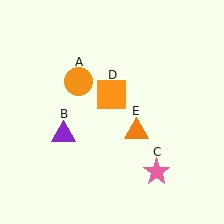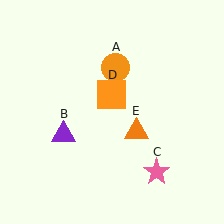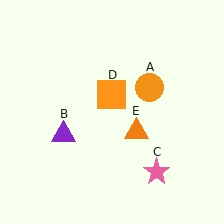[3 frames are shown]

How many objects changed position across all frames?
1 object changed position: orange circle (object A).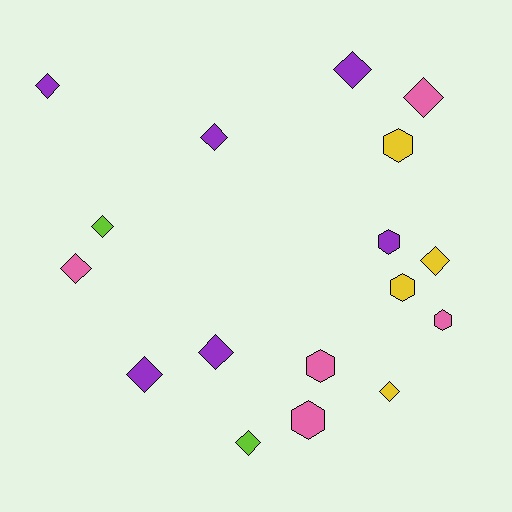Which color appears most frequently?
Purple, with 6 objects.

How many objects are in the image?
There are 17 objects.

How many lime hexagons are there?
There are no lime hexagons.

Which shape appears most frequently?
Diamond, with 11 objects.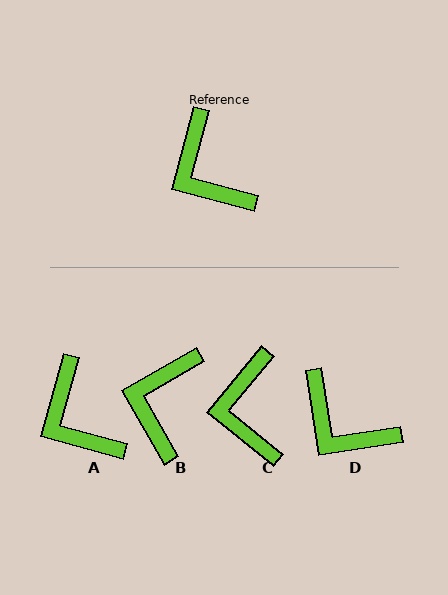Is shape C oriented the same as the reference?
No, it is off by about 24 degrees.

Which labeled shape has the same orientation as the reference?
A.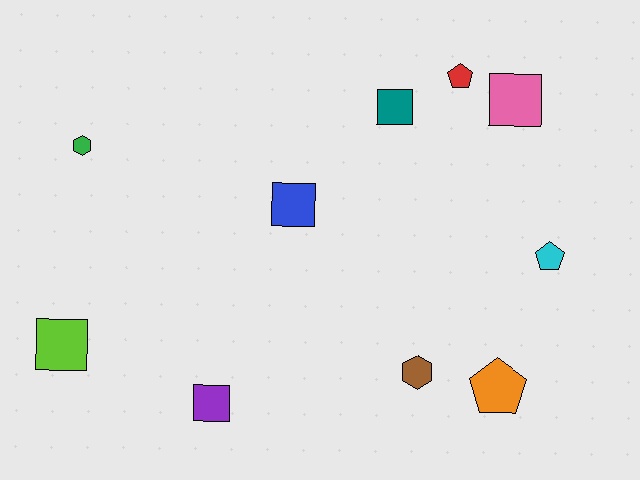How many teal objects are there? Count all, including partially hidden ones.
There is 1 teal object.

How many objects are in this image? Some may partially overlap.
There are 10 objects.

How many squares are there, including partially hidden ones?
There are 5 squares.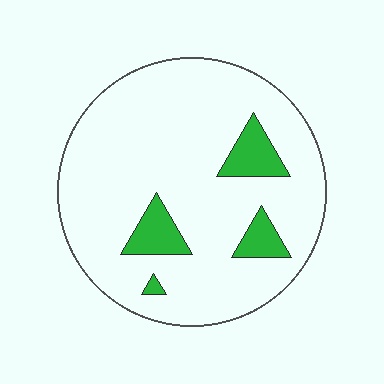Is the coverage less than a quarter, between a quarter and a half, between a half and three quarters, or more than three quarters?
Less than a quarter.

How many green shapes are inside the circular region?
4.